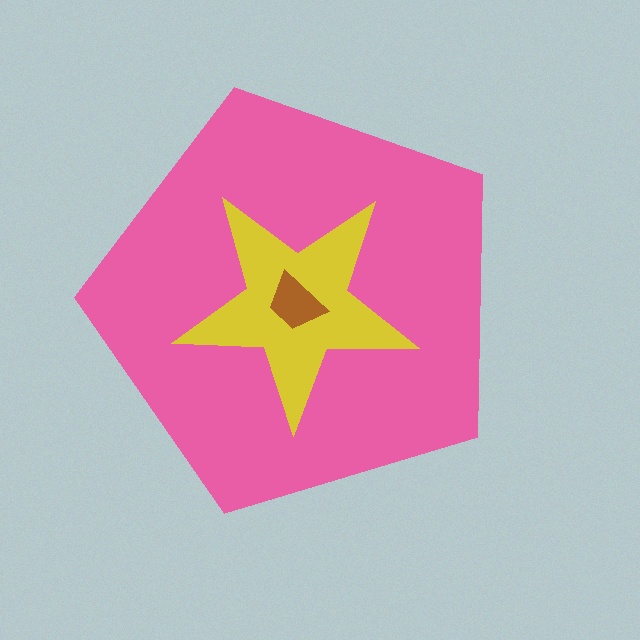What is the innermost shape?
The brown trapezoid.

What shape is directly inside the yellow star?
The brown trapezoid.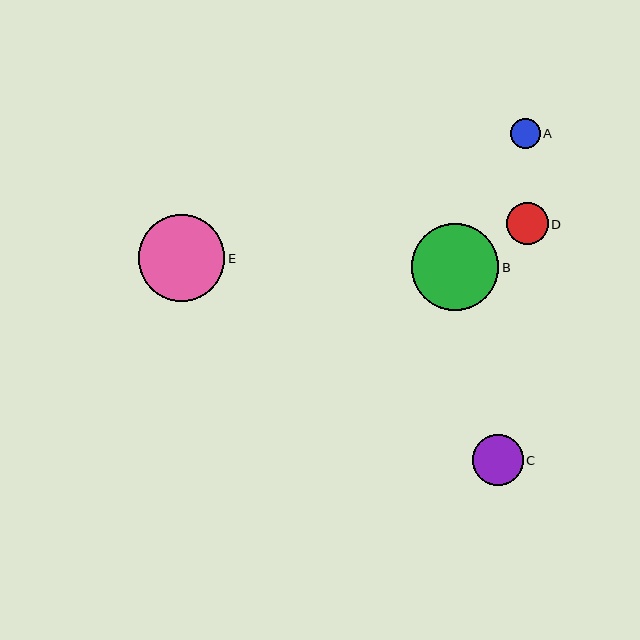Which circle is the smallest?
Circle A is the smallest with a size of approximately 30 pixels.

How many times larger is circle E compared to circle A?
Circle E is approximately 2.9 times the size of circle A.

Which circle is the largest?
Circle B is the largest with a size of approximately 87 pixels.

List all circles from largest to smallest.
From largest to smallest: B, E, C, D, A.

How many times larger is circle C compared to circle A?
Circle C is approximately 1.7 times the size of circle A.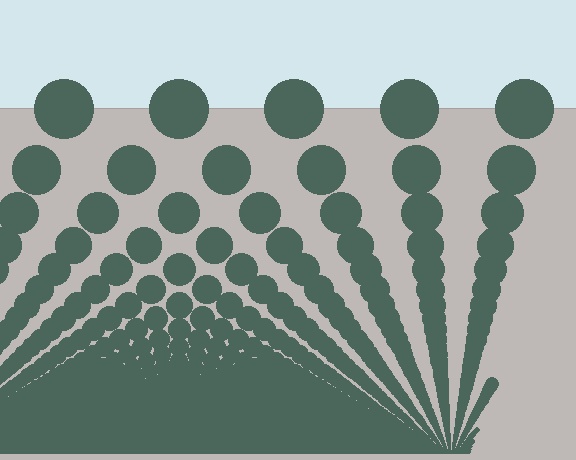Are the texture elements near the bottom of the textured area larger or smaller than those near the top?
Smaller. The gradient is inverted — elements near the bottom are smaller and denser.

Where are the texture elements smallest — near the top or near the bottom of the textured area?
Near the bottom.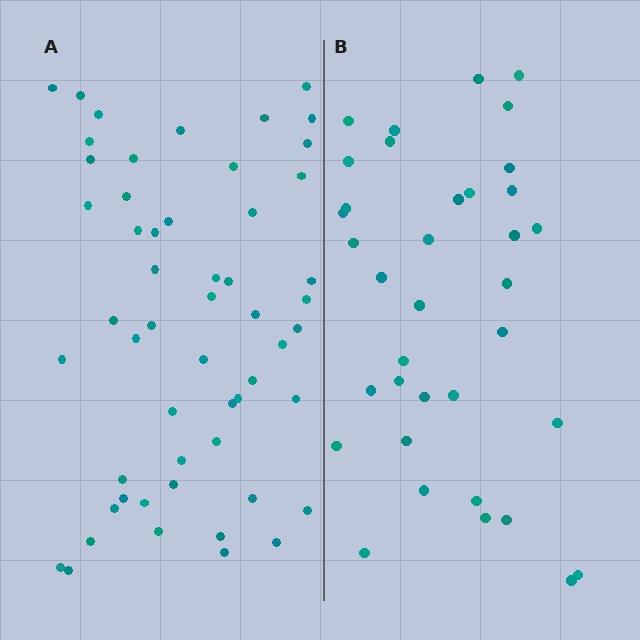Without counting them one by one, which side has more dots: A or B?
Region A (the left region) has more dots.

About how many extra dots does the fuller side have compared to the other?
Region A has approximately 20 more dots than region B.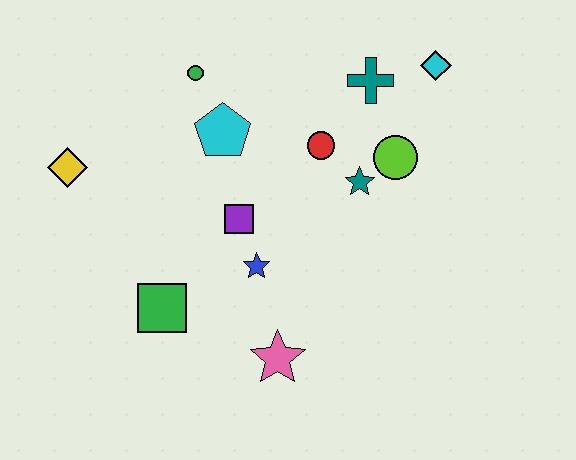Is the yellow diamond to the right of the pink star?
No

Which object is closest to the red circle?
The teal star is closest to the red circle.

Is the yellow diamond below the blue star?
No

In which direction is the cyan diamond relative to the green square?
The cyan diamond is to the right of the green square.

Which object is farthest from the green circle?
The pink star is farthest from the green circle.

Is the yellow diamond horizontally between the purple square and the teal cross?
No